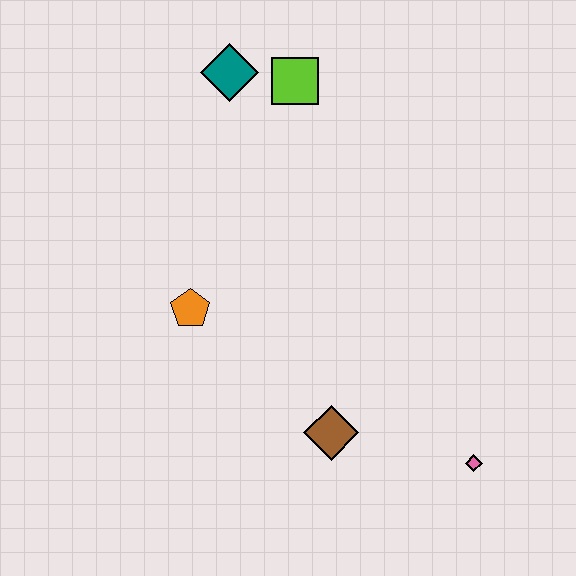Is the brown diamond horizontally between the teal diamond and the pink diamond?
Yes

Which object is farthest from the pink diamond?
The teal diamond is farthest from the pink diamond.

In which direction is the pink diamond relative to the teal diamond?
The pink diamond is below the teal diamond.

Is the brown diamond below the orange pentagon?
Yes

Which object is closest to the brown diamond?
The pink diamond is closest to the brown diamond.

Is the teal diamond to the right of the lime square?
No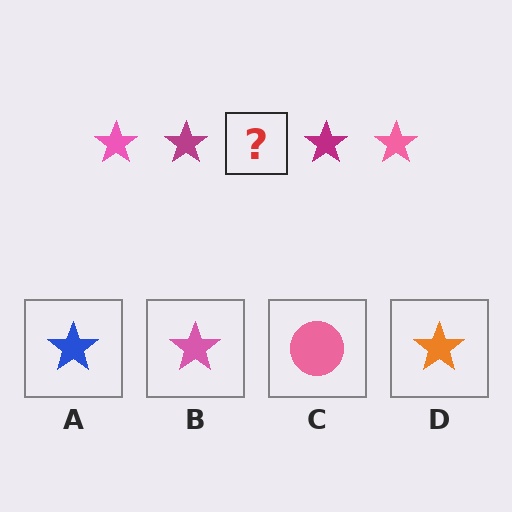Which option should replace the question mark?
Option B.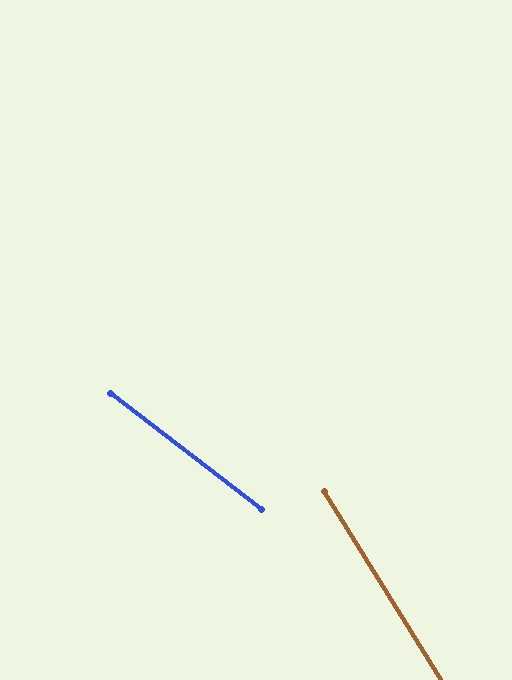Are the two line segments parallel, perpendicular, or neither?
Neither parallel nor perpendicular — they differ by about 21°.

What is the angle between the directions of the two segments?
Approximately 21 degrees.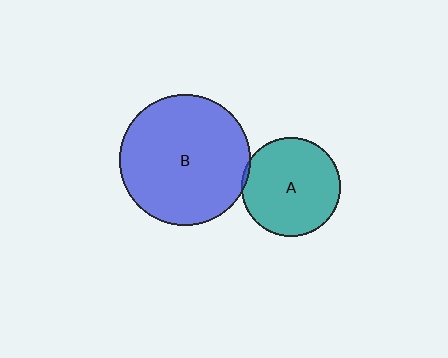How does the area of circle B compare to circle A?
Approximately 1.8 times.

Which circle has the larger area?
Circle B (blue).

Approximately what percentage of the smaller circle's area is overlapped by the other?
Approximately 5%.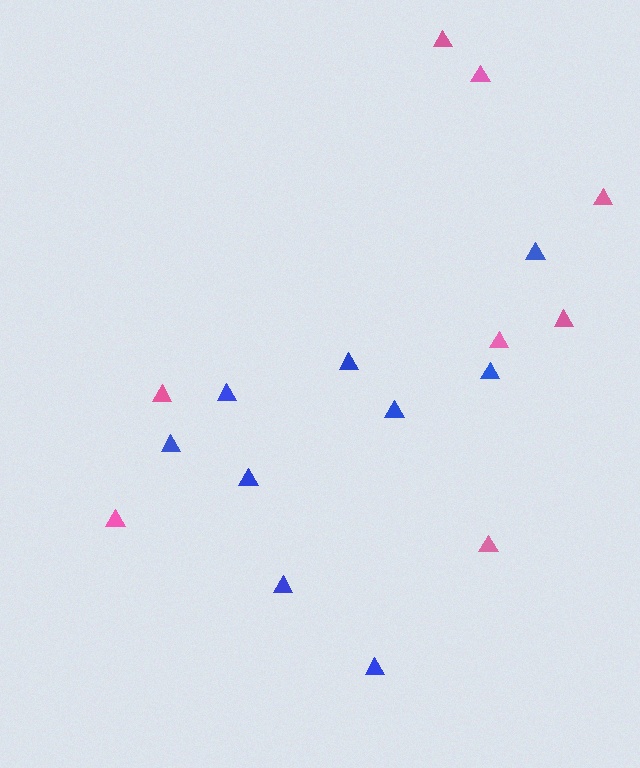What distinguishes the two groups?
There are 2 groups: one group of blue triangles (9) and one group of pink triangles (8).